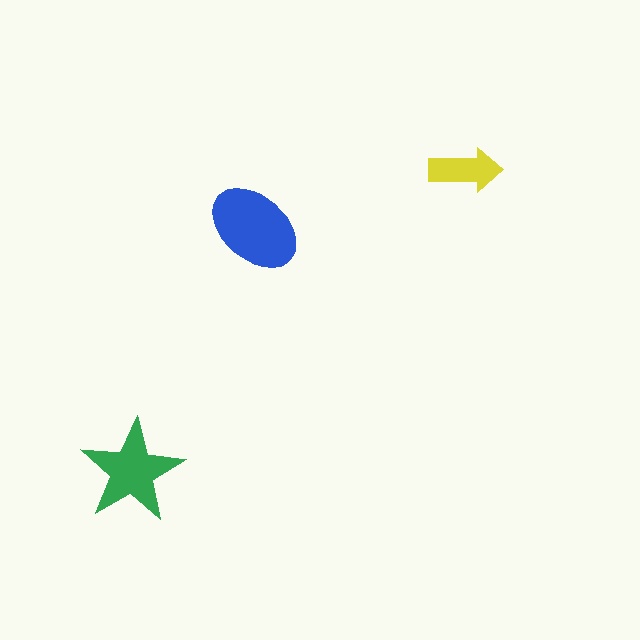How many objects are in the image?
There are 3 objects in the image.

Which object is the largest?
The blue ellipse.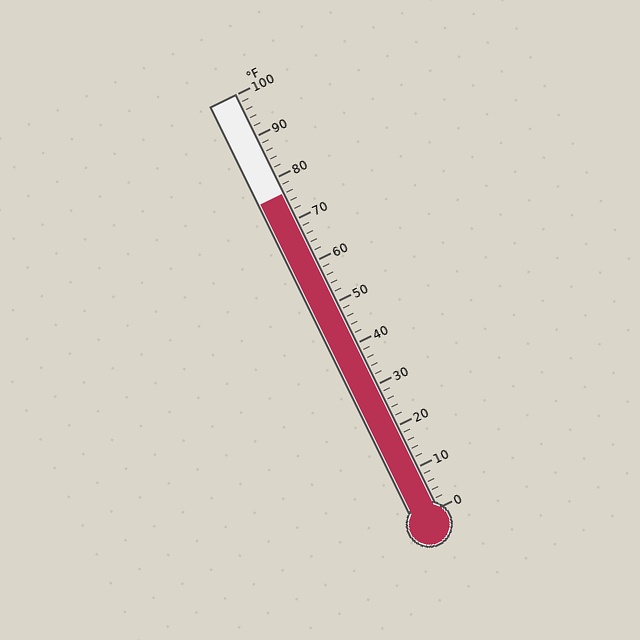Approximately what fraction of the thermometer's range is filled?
The thermometer is filled to approximately 75% of its range.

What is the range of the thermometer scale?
The thermometer scale ranges from 0°F to 100°F.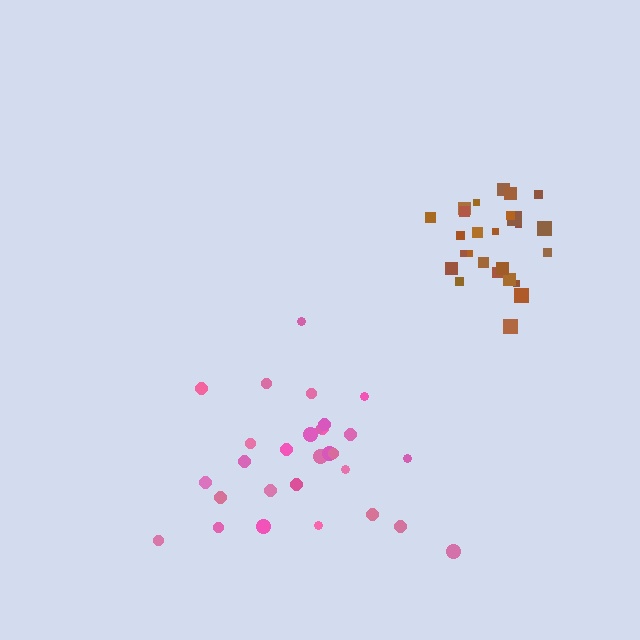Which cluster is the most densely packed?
Brown.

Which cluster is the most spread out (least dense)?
Pink.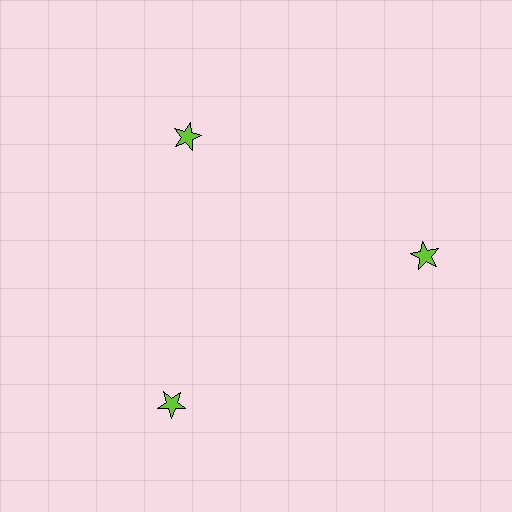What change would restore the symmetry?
The symmetry would be restored by moving it outward, back onto the ring so that all 3 stars sit at equal angles and equal distance from the center.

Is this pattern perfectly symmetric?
No. The 3 lime stars are arranged in a ring, but one element near the 11 o'clock position is pulled inward toward the center, breaking the 3-fold rotational symmetry.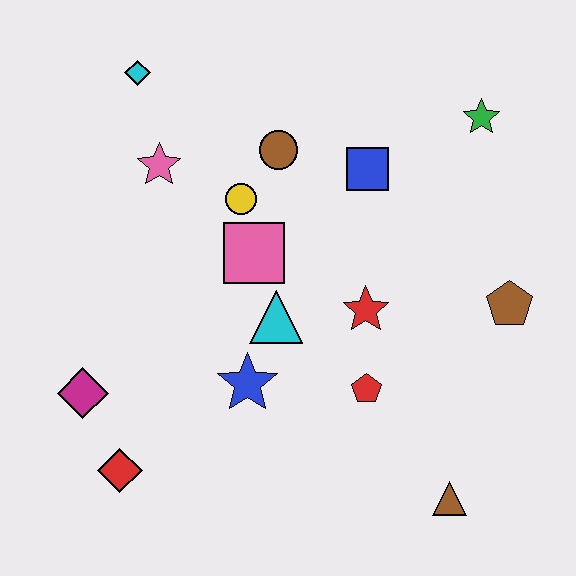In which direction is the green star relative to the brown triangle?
The green star is above the brown triangle.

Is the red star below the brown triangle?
No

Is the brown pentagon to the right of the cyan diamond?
Yes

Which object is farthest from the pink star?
The brown triangle is farthest from the pink star.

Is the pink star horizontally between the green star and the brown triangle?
No